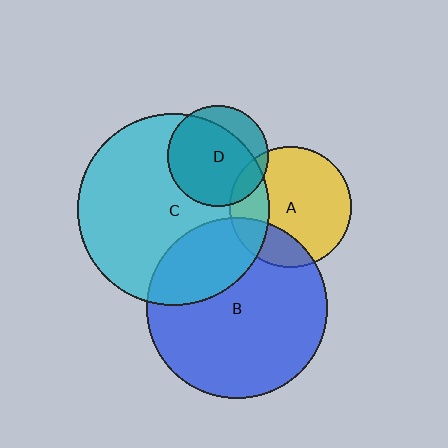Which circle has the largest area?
Circle C (cyan).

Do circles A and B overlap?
Yes.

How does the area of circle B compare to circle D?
Approximately 3.2 times.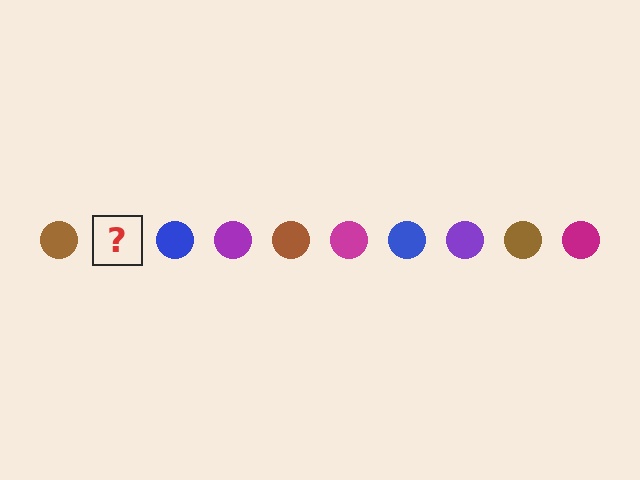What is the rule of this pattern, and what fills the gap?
The rule is that the pattern cycles through brown, magenta, blue, purple circles. The gap should be filled with a magenta circle.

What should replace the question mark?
The question mark should be replaced with a magenta circle.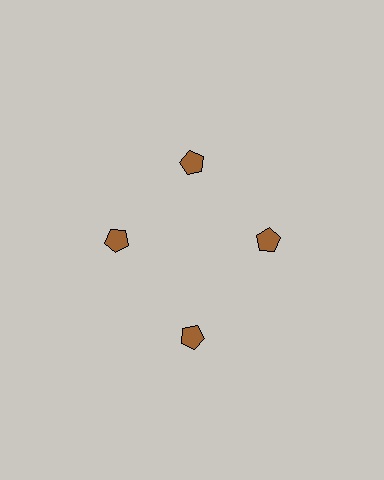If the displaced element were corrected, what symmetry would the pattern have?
It would have 4-fold rotational symmetry — the pattern would map onto itself every 90 degrees.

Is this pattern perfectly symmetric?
No. The 4 brown pentagons are arranged in a ring, but one element near the 6 o'clock position is pushed outward from the center, breaking the 4-fold rotational symmetry.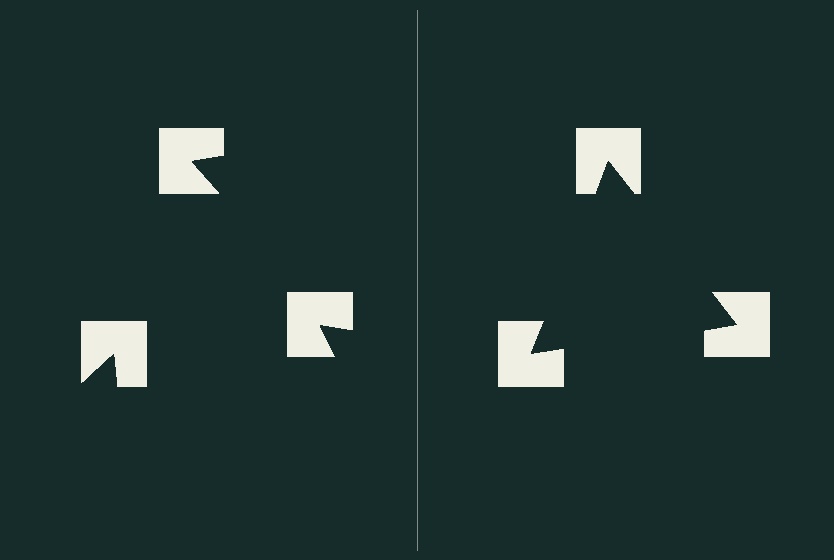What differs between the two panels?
The notched squares are positioned identically on both sides; only the wedge orientations differ. On the right they align to a triangle; on the left they are misaligned.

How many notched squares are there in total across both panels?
6 — 3 on each side.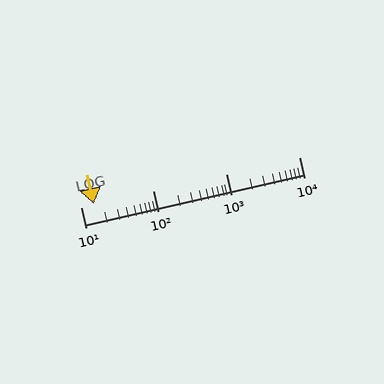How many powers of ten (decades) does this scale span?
The scale spans 3 decades, from 10 to 10000.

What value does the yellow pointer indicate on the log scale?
The pointer indicates approximately 15.